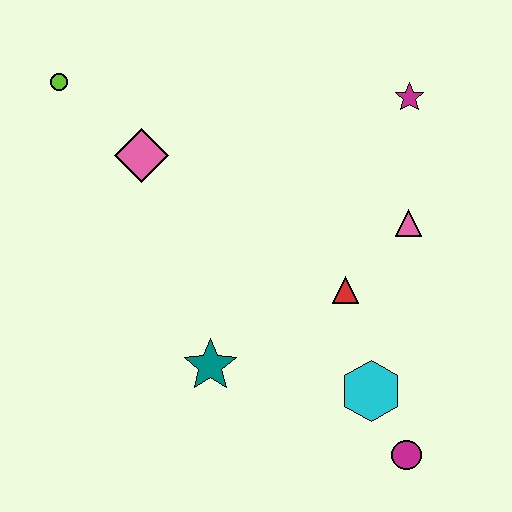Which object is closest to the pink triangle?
The red triangle is closest to the pink triangle.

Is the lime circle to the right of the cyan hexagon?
No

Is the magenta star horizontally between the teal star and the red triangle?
No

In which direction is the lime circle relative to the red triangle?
The lime circle is to the left of the red triangle.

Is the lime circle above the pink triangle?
Yes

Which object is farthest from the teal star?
The magenta star is farthest from the teal star.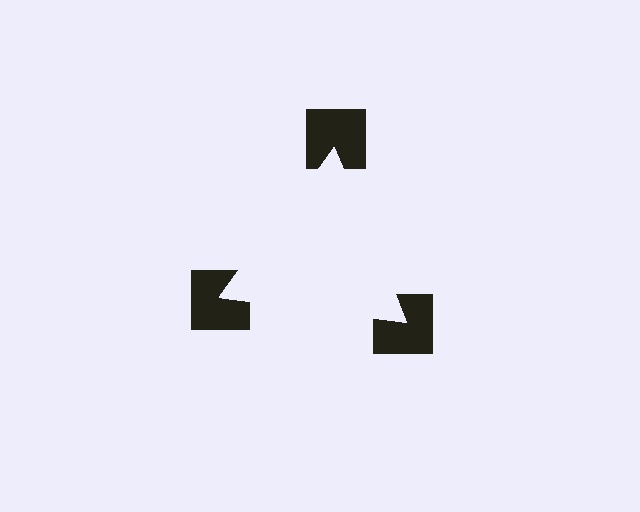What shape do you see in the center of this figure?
An illusory triangle — its edges are inferred from the aligned wedge cuts in the notched squares, not physically drawn.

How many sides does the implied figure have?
3 sides.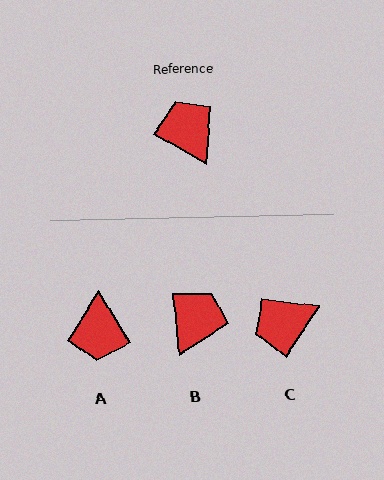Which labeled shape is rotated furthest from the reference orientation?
A, about 151 degrees away.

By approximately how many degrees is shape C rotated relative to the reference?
Approximately 86 degrees counter-clockwise.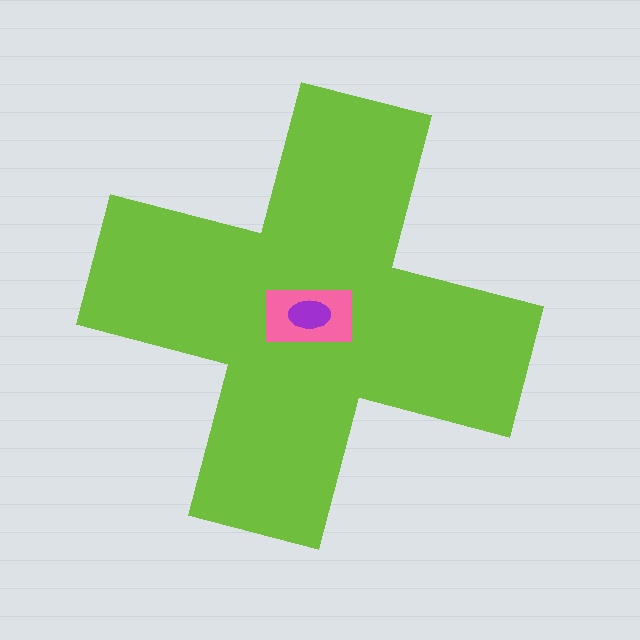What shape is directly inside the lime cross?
The pink rectangle.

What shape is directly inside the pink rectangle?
The purple ellipse.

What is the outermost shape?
The lime cross.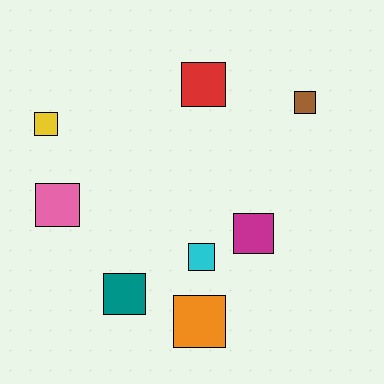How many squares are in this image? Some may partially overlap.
There are 8 squares.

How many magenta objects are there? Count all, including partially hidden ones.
There is 1 magenta object.